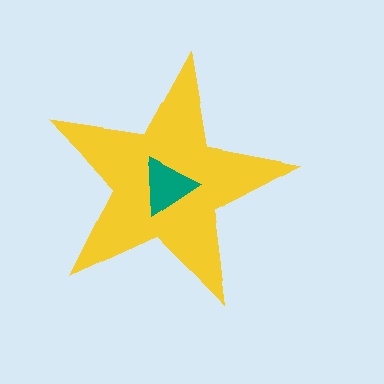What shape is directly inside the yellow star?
The teal triangle.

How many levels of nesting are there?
2.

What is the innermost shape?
The teal triangle.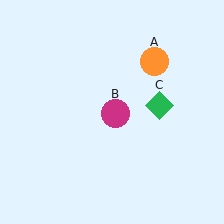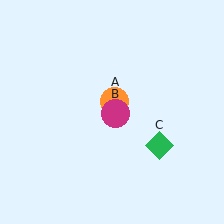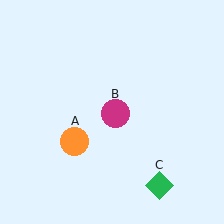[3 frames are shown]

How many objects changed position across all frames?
2 objects changed position: orange circle (object A), green diamond (object C).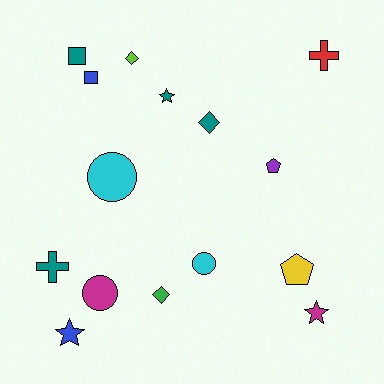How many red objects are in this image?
There is 1 red object.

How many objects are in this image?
There are 15 objects.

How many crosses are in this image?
There are 2 crosses.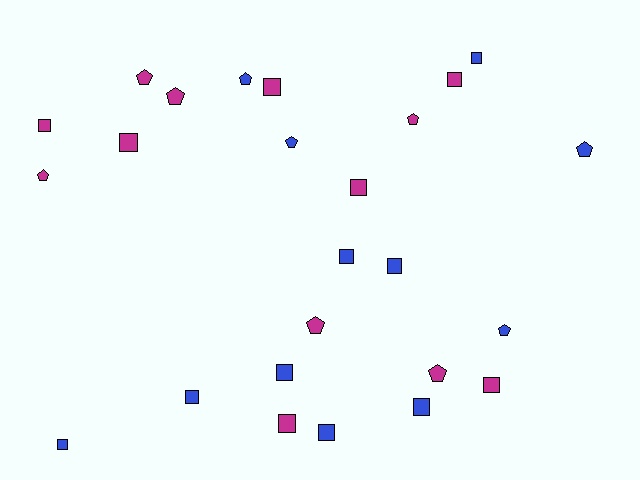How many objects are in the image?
There are 25 objects.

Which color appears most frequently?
Magenta, with 13 objects.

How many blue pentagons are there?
There are 4 blue pentagons.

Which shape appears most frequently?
Square, with 15 objects.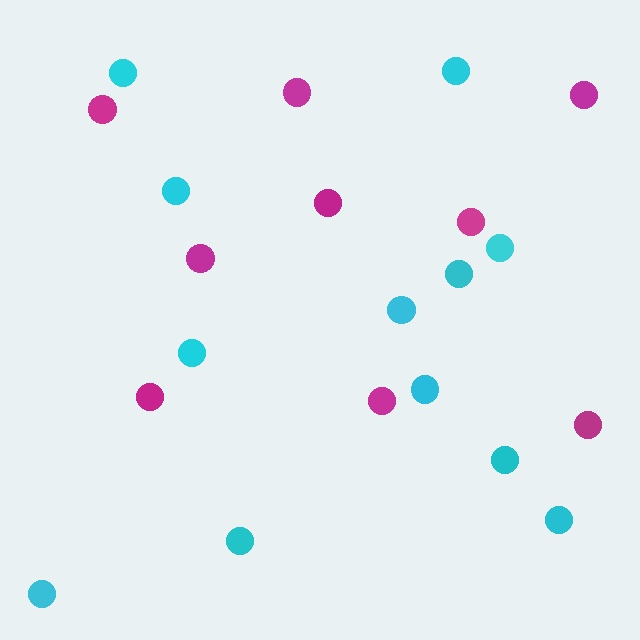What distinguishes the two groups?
There are 2 groups: one group of magenta circles (9) and one group of cyan circles (12).